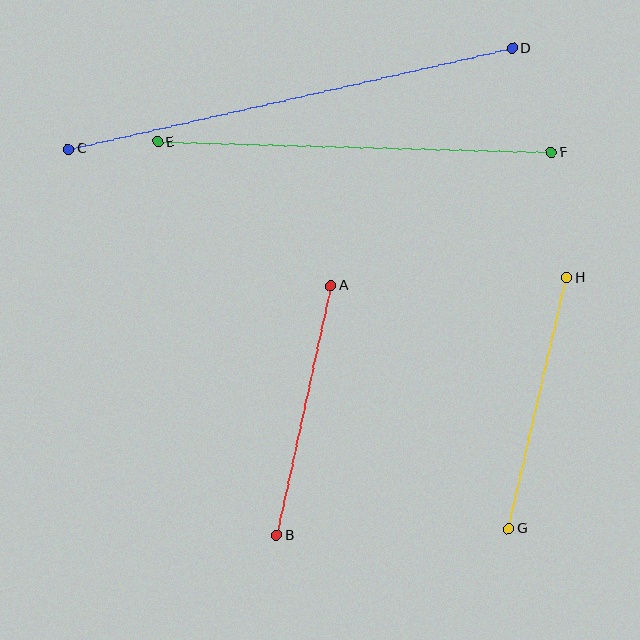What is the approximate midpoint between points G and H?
The midpoint is at approximately (538, 403) pixels.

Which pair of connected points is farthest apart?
Points C and D are farthest apart.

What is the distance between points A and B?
The distance is approximately 256 pixels.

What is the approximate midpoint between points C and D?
The midpoint is at approximately (290, 99) pixels.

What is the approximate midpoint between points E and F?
The midpoint is at approximately (355, 147) pixels.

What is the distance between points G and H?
The distance is approximately 257 pixels.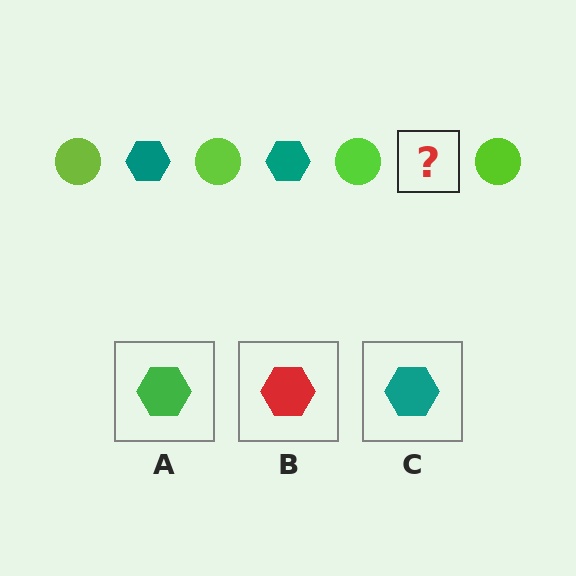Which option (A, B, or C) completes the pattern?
C.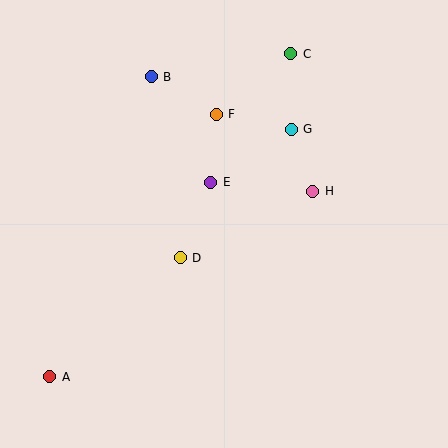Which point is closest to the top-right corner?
Point C is closest to the top-right corner.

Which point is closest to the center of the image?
Point E at (211, 182) is closest to the center.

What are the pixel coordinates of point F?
Point F is at (216, 114).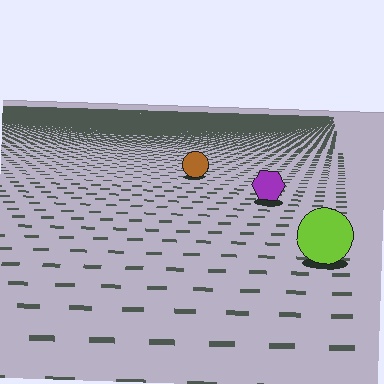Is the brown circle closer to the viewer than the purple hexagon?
No. The purple hexagon is closer — you can tell from the texture gradient: the ground texture is coarser near it.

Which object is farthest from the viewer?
The brown circle is farthest from the viewer. It appears smaller and the ground texture around it is denser.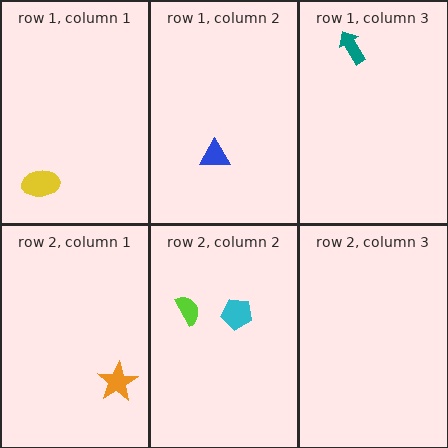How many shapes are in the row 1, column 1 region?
1.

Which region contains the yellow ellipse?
The row 1, column 1 region.